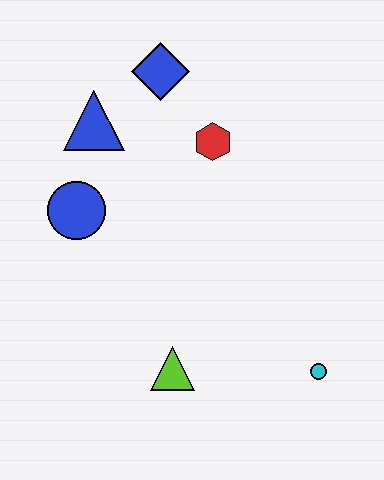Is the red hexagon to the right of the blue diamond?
Yes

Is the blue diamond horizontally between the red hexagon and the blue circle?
Yes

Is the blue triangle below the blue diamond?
Yes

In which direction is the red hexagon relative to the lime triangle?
The red hexagon is above the lime triangle.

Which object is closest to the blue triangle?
The blue diamond is closest to the blue triangle.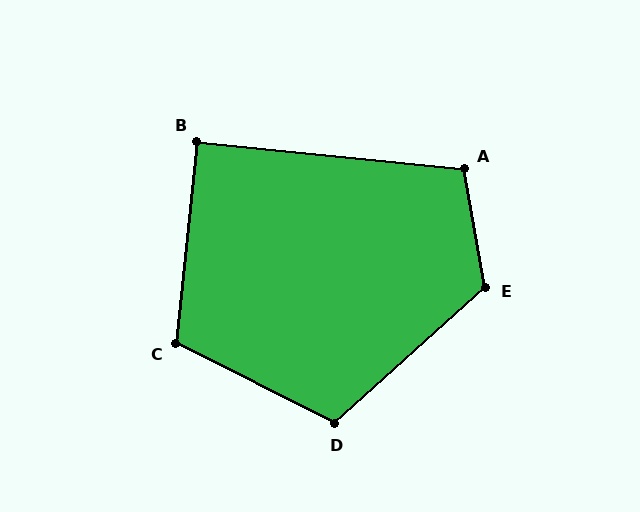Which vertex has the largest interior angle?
E, at approximately 122 degrees.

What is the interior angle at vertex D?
Approximately 111 degrees (obtuse).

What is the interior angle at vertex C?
Approximately 111 degrees (obtuse).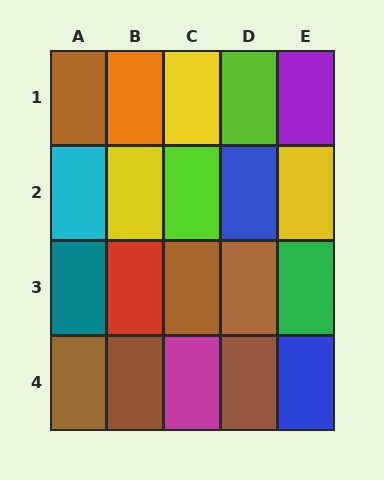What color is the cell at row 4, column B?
Brown.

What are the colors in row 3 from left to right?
Teal, red, brown, brown, green.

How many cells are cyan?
1 cell is cyan.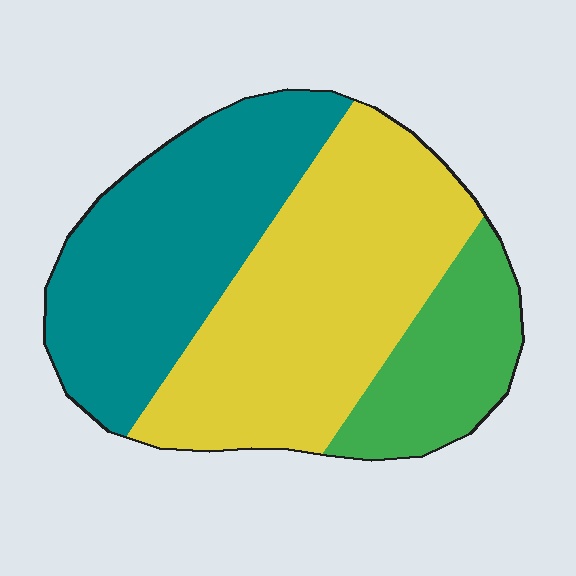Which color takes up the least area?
Green, at roughly 20%.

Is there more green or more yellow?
Yellow.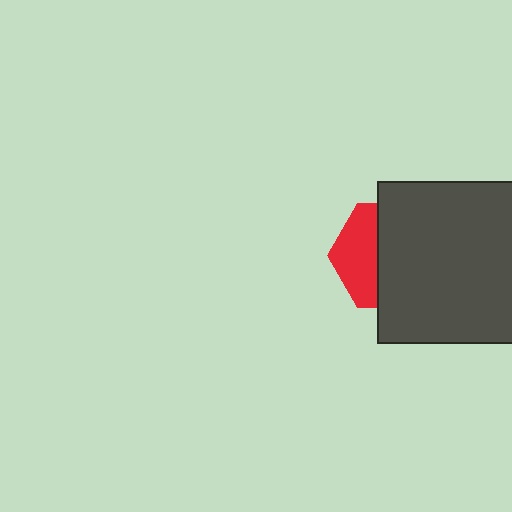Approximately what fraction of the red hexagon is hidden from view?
Roughly 61% of the red hexagon is hidden behind the dark gray square.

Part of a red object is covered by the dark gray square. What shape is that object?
It is a hexagon.